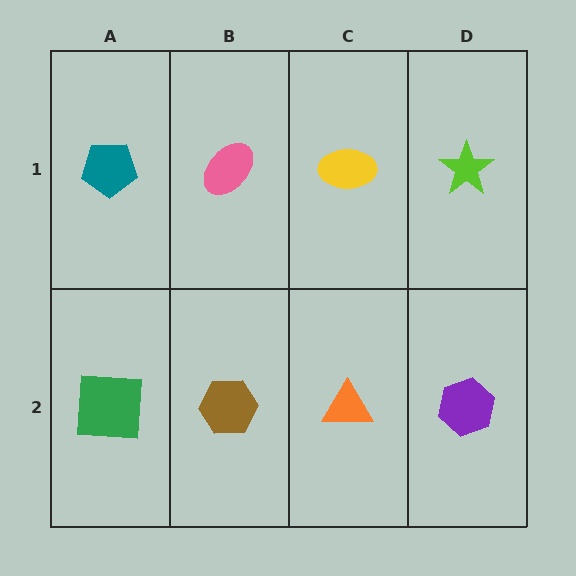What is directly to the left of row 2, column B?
A green square.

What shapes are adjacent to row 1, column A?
A green square (row 2, column A), a pink ellipse (row 1, column B).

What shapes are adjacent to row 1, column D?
A purple hexagon (row 2, column D), a yellow ellipse (row 1, column C).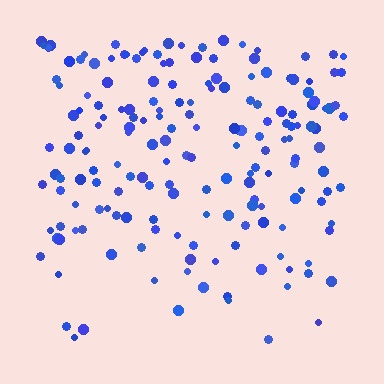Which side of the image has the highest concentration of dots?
The top.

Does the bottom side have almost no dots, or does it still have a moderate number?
Still a moderate number, just noticeably fewer than the top.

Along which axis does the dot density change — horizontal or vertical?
Vertical.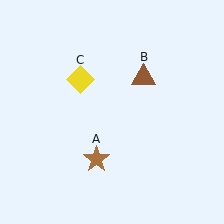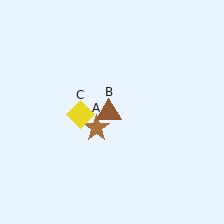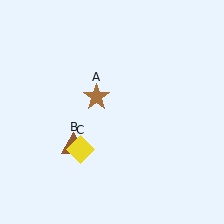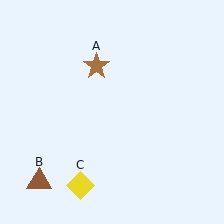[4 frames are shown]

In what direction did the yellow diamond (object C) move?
The yellow diamond (object C) moved down.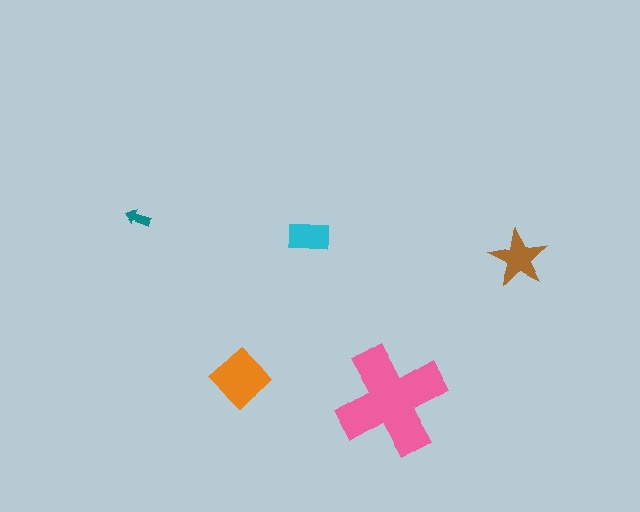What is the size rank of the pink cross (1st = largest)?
1st.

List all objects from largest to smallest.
The pink cross, the orange diamond, the brown star, the cyan rectangle, the teal arrow.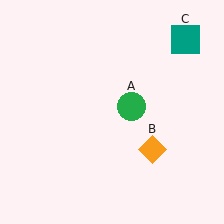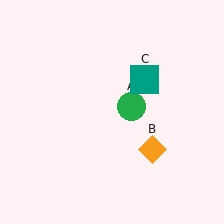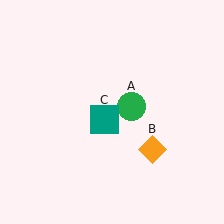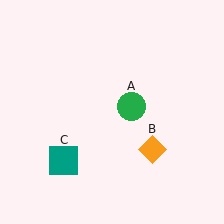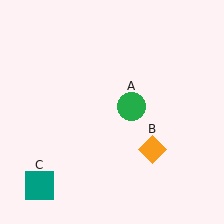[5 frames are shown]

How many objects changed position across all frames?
1 object changed position: teal square (object C).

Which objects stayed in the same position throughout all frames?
Green circle (object A) and orange diamond (object B) remained stationary.